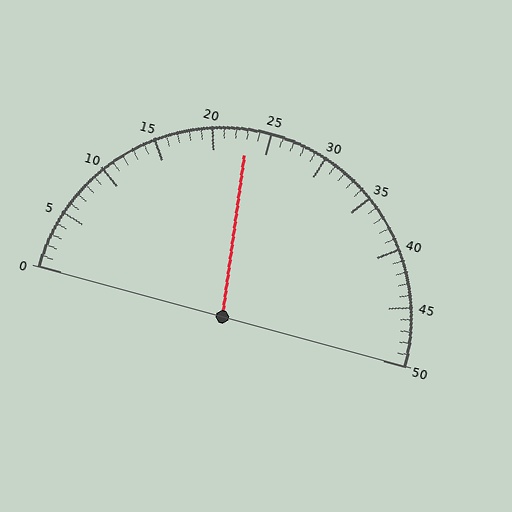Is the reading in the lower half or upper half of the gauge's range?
The reading is in the lower half of the range (0 to 50).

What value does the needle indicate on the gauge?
The needle indicates approximately 23.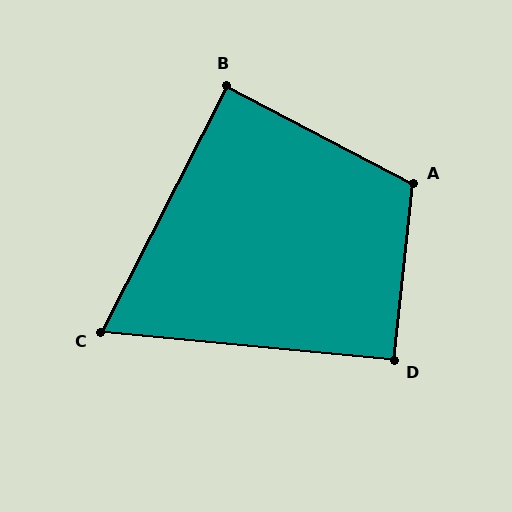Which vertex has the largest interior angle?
A, at approximately 112 degrees.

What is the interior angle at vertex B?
Approximately 89 degrees (approximately right).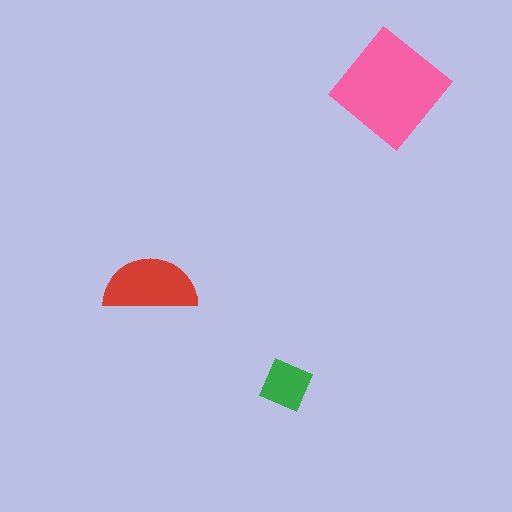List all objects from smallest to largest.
The green square, the red semicircle, the pink diamond.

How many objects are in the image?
There are 3 objects in the image.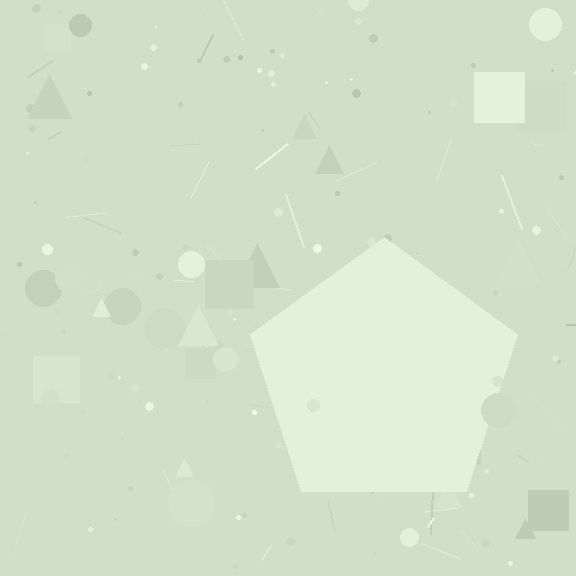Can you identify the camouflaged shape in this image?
The camouflaged shape is a pentagon.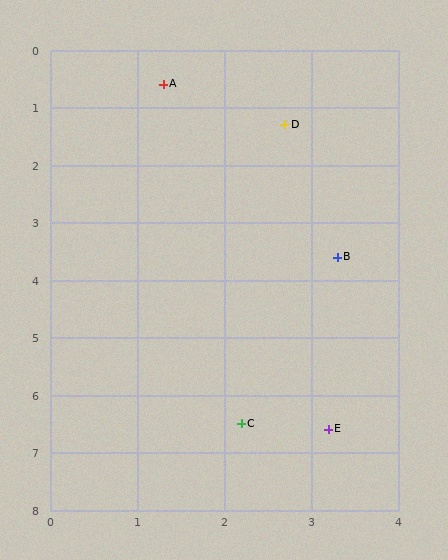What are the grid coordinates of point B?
Point B is at approximately (3.3, 3.6).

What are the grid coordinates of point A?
Point A is at approximately (1.3, 0.6).